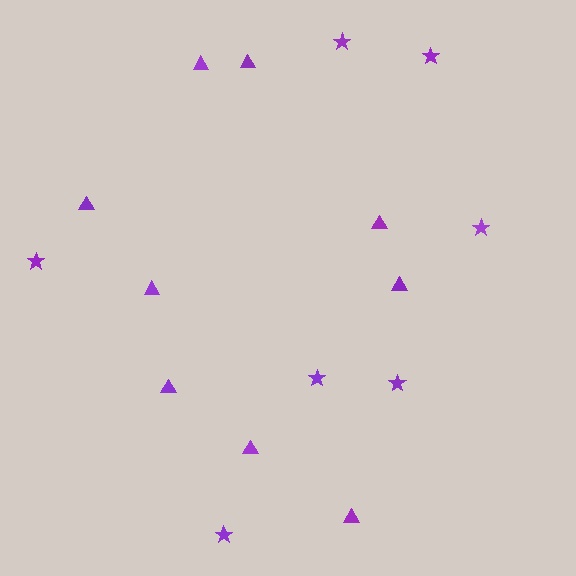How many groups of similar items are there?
There are 2 groups: one group of stars (7) and one group of triangles (9).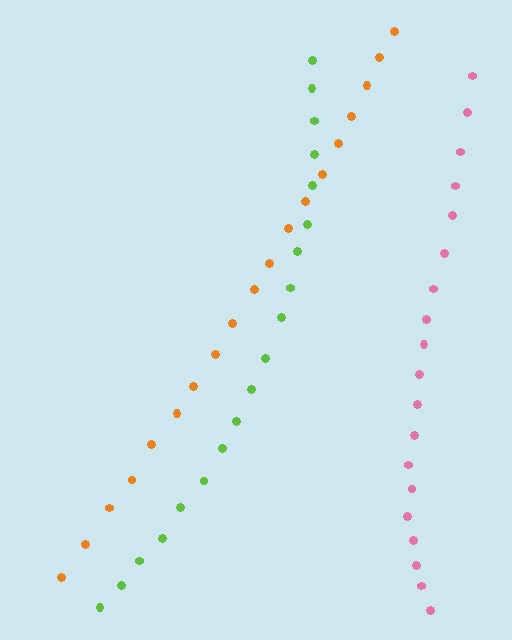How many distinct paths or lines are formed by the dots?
There are 3 distinct paths.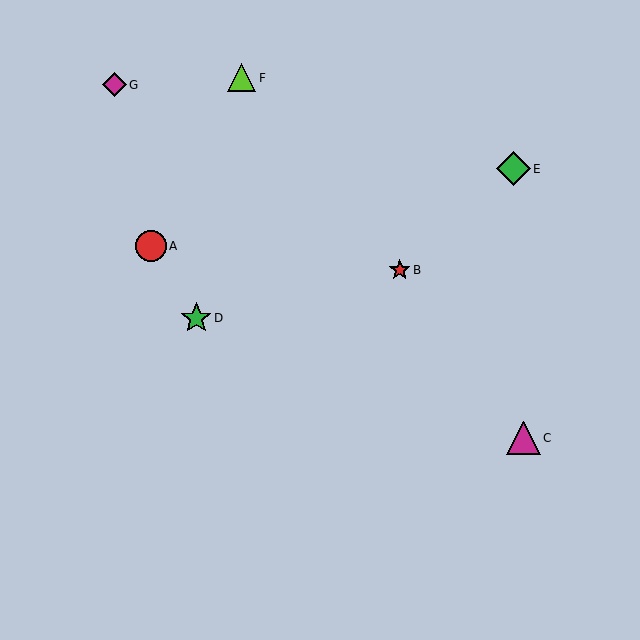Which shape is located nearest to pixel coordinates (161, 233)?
The red circle (labeled A) at (151, 246) is nearest to that location.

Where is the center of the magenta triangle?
The center of the magenta triangle is at (524, 438).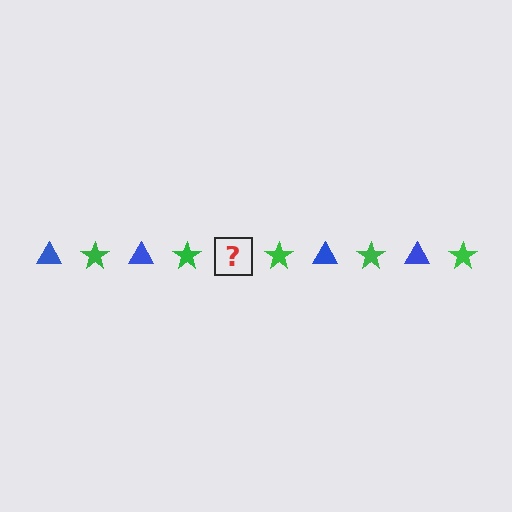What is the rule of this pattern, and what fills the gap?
The rule is that the pattern alternates between blue triangle and green star. The gap should be filled with a blue triangle.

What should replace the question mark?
The question mark should be replaced with a blue triangle.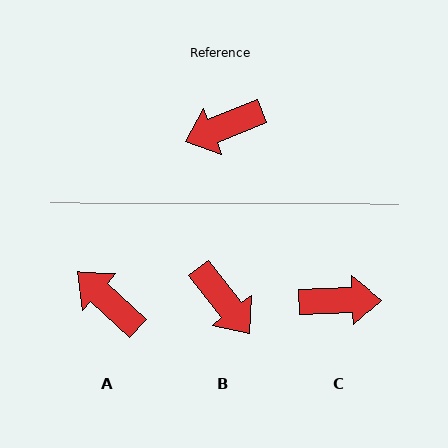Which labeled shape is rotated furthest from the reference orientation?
C, about 160 degrees away.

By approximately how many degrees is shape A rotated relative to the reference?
Approximately 65 degrees clockwise.